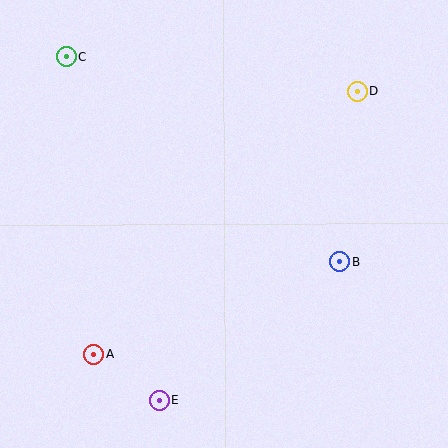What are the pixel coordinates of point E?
Point E is at (159, 401).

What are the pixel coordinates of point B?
Point B is at (340, 262).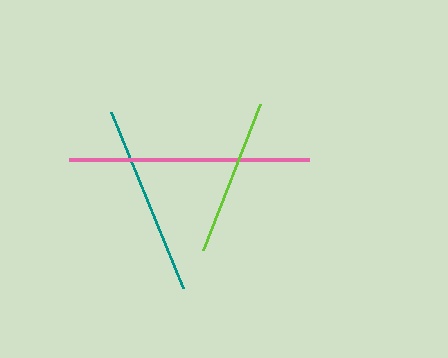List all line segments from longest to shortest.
From longest to shortest: pink, teal, lime.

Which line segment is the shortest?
The lime line is the shortest at approximately 156 pixels.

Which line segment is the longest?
The pink line is the longest at approximately 240 pixels.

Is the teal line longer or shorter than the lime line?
The teal line is longer than the lime line.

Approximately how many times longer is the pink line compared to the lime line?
The pink line is approximately 1.5 times the length of the lime line.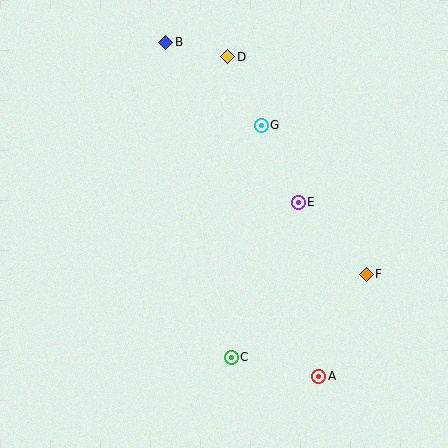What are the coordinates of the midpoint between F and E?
The midpoint between F and E is at (332, 238).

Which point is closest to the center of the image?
Point E at (298, 202) is closest to the center.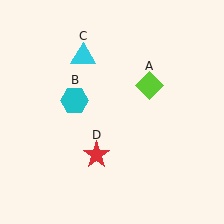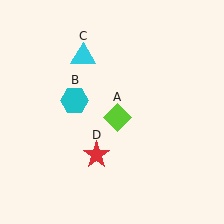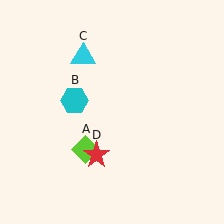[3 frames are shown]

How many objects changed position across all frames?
1 object changed position: lime diamond (object A).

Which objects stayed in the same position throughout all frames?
Cyan hexagon (object B) and cyan triangle (object C) and red star (object D) remained stationary.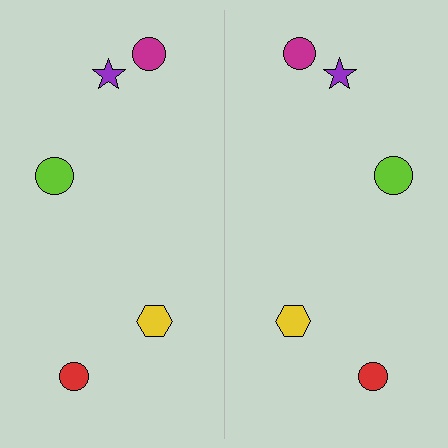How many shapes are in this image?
There are 10 shapes in this image.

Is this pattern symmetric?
Yes, this pattern has bilateral (reflection) symmetry.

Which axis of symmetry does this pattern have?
The pattern has a vertical axis of symmetry running through the center of the image.